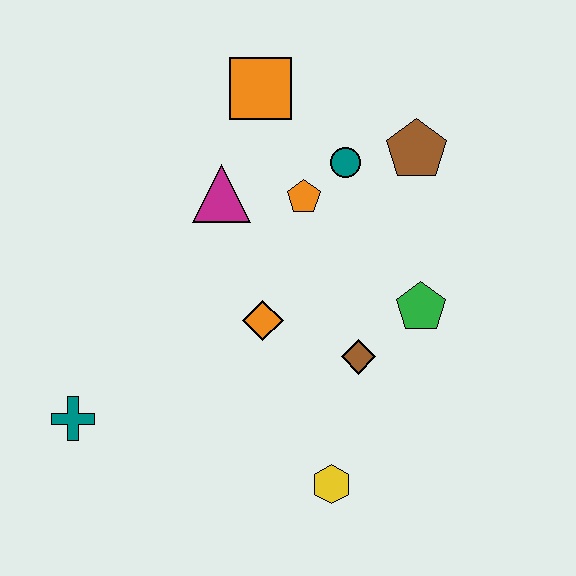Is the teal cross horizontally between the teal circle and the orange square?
No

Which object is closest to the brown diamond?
The green pentagon is closest to the brown diamond.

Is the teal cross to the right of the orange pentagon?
No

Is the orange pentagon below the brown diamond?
No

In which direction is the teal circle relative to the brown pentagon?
The teal circle is to the left of the brown pentagon.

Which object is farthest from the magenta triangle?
The yellow hexagon is farthest from the magenta triangle.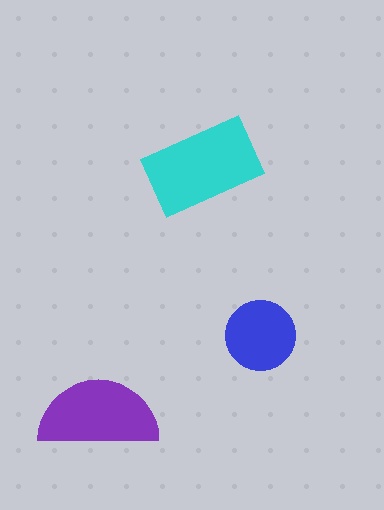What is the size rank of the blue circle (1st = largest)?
3rd.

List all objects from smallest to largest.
The blue circle, the purple semicircle, the cyan rectangle.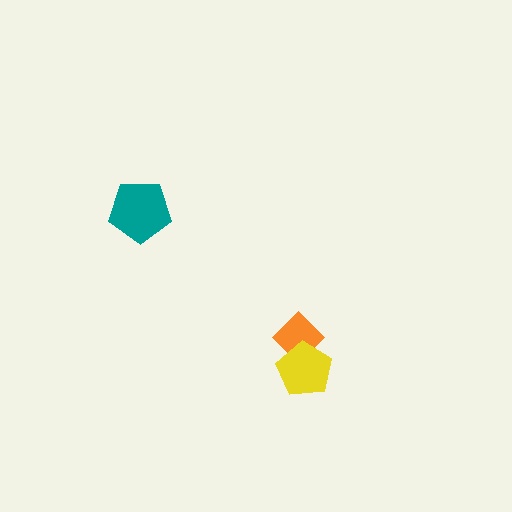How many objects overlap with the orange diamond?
1 object overlaps with the orange diamond.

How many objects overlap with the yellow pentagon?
1 object overlaps with the yellow pentagon.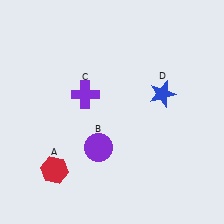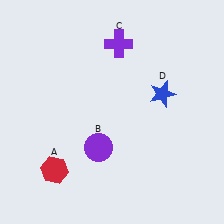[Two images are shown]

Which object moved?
The purple cross (C) moved up.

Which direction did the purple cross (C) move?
The purple cross (C) moved up.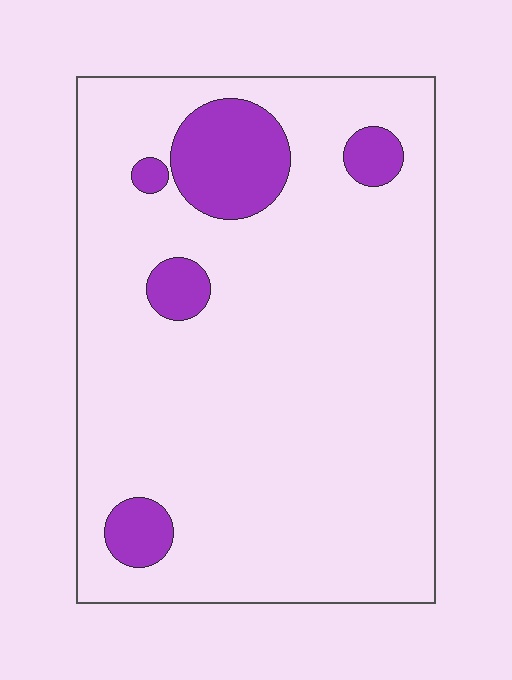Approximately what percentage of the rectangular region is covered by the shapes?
Approximately 10%.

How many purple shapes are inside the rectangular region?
5.